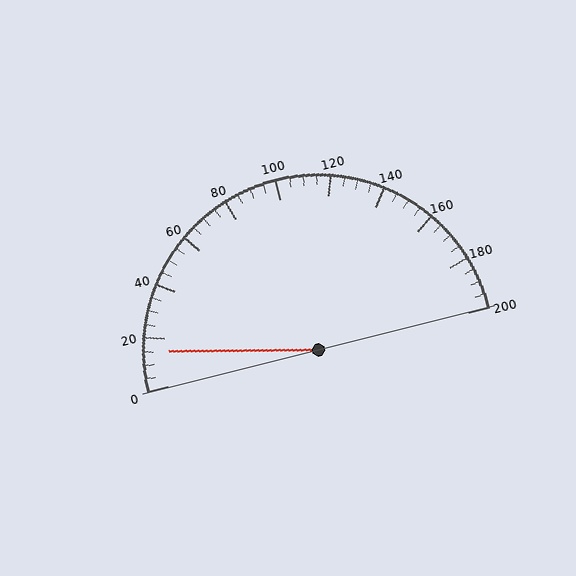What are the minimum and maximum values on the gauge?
The gauge ranges from 0 to 200.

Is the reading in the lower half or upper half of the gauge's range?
The reading is in the lower half of the range (0 to 200).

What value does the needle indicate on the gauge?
The needle indicates approximately 15.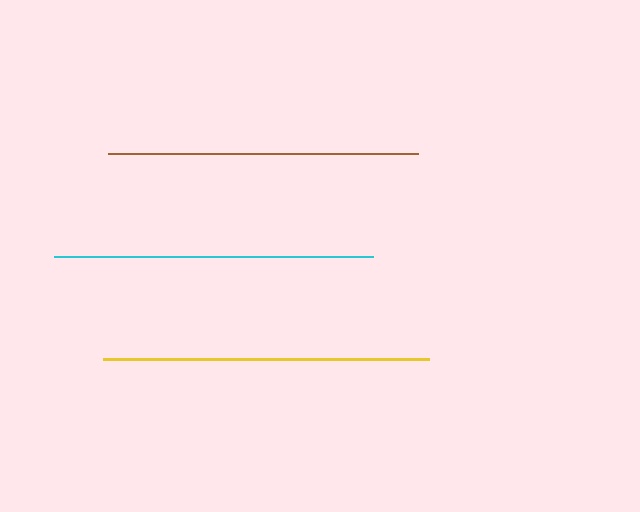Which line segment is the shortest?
The brown line is the shortest at approximately 310 pixels.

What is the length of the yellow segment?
The yellow segment is approximately 326 pixels long.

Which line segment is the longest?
The yellow line is the longest at approximately 326 pixels.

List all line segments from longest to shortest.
From longest to shortest: yellow, cyan, brown.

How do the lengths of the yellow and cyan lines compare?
The yellow and cyan lines are approximately the same length.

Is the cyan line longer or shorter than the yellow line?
The yellow line is longer than the cyan line.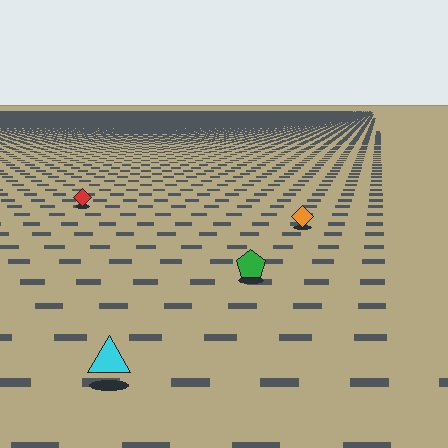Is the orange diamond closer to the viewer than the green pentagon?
No. The green pentagon is closer — you can tell from the texture gradient: the ground texture is coarser near it.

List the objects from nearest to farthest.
From nearest to farthest: the cyan triangle, the green pentagon, the orange diamond, the red diamond.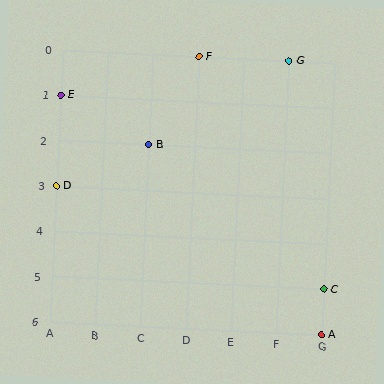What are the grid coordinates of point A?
Point A is at grid coordinates (G, 6).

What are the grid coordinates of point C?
Point C is at grid coordinates (G, 5).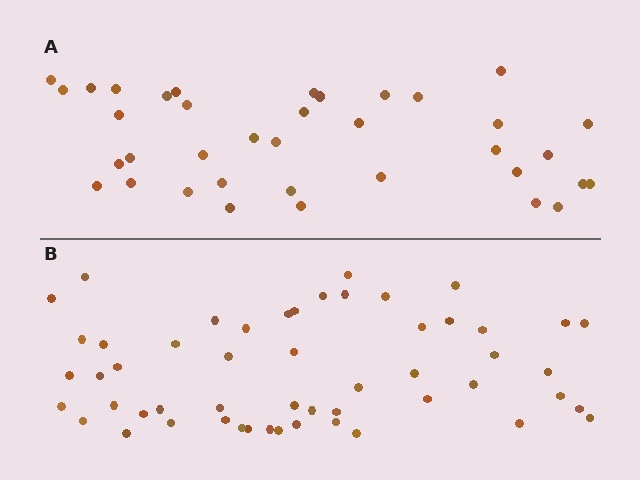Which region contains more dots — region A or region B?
Region B (the bottom region) has more dots.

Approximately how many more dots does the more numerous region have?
Region B has approximately 15 more dots than region A.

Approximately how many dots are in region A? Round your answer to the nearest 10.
About 40 dots. (The exact count is 37, which rounds to 40.)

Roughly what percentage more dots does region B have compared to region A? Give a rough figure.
About 45% more.